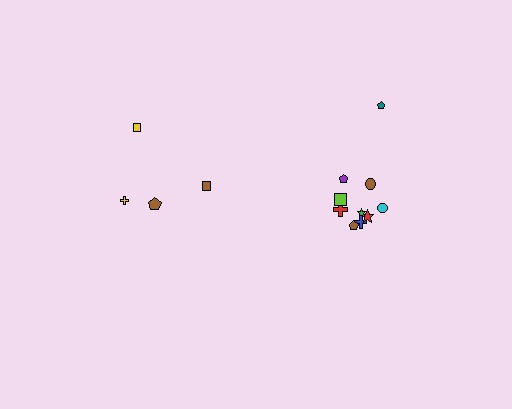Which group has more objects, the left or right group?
The right group.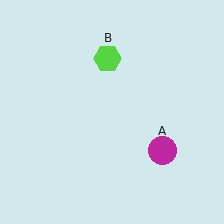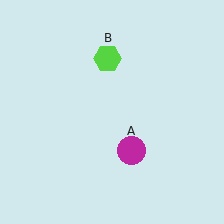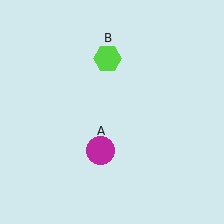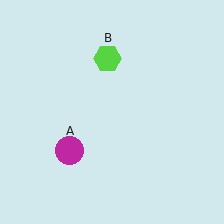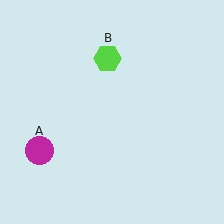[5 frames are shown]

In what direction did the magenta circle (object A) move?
The magenta circle (object A) moved left.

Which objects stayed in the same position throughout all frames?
Lime hexagon (object B) remained stationary.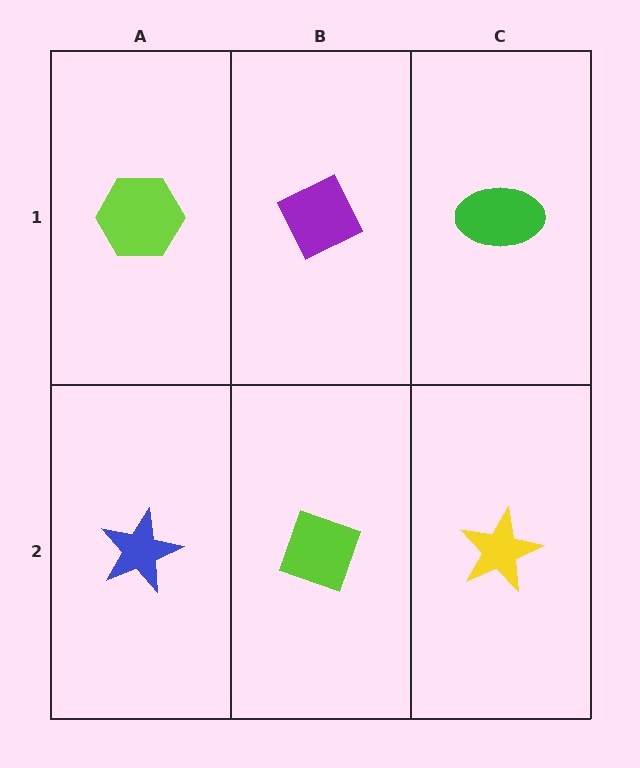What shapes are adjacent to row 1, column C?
A yellow star (row 2, column C), a purple diamond (row 1, column B).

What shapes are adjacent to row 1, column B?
A lime diamond (row 2, column B), a lime hexagon (row 1, column A), a green ellipse (row 1, column C).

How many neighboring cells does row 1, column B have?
3.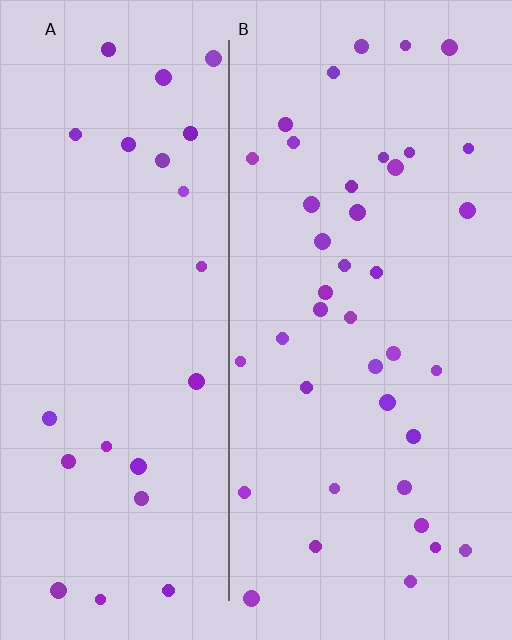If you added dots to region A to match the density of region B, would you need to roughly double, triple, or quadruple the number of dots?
Approximately double.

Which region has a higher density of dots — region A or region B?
B (the right).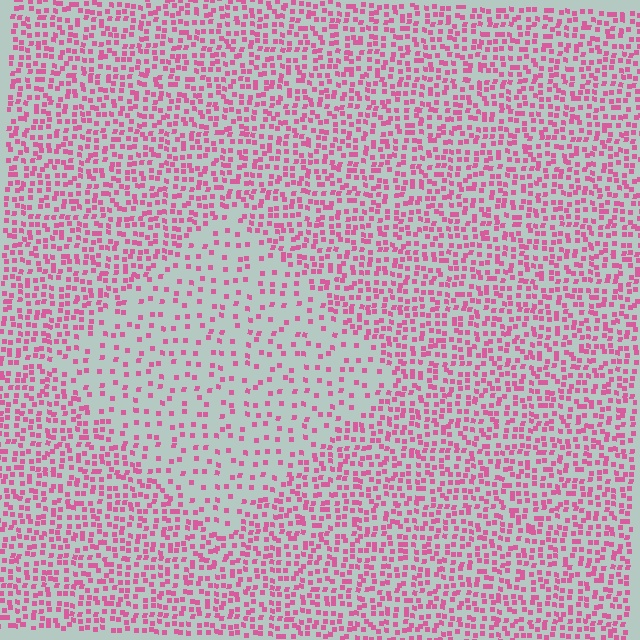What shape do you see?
I see a diamond.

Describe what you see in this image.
The image contains small pink elements arranged at two different densities. A diamond-shaped region is visible where the elements are less densely packed than the surrounding area.